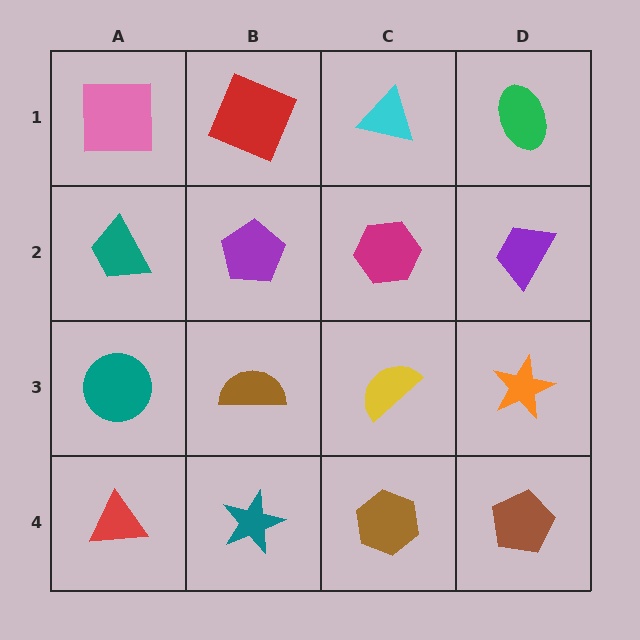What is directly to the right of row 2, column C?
A purple trapezoid.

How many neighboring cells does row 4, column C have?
3.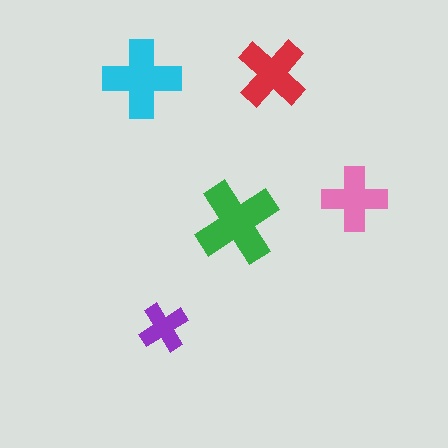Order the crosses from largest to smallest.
the green one, the cyan one, the red one, the pink one, the purple one.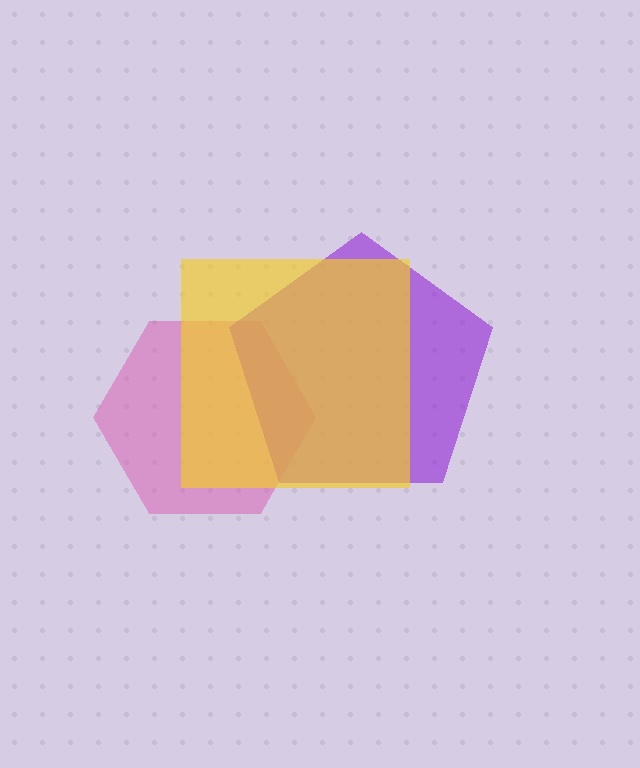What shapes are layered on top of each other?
The layered shapes are: a pink hexagon, a purple pentagon, a yellow square.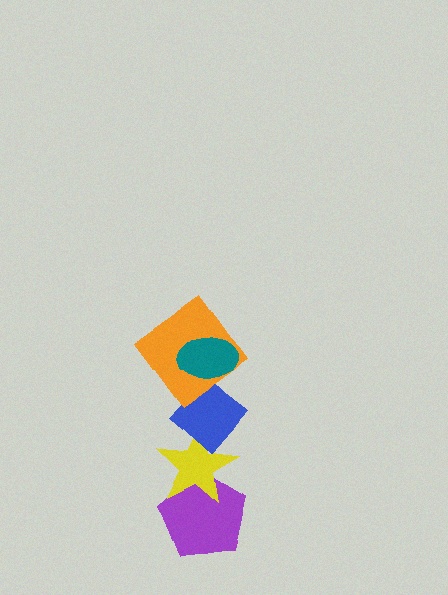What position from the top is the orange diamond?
The orange diamond is 2nd from the top.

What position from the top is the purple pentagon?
The purple pentagon is 5th from the top.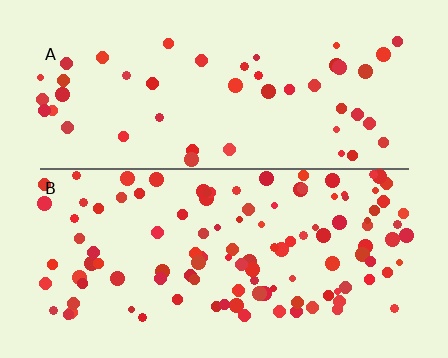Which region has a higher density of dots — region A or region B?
B (the bottom).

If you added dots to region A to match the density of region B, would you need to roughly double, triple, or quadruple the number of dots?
Approximately double.